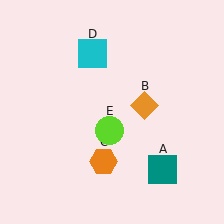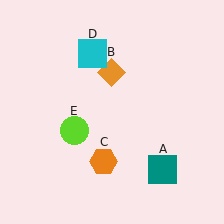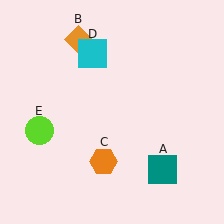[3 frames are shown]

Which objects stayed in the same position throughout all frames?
Teal square (object A) and orange hexagon (object C) and cyan square (object D) remained stationary.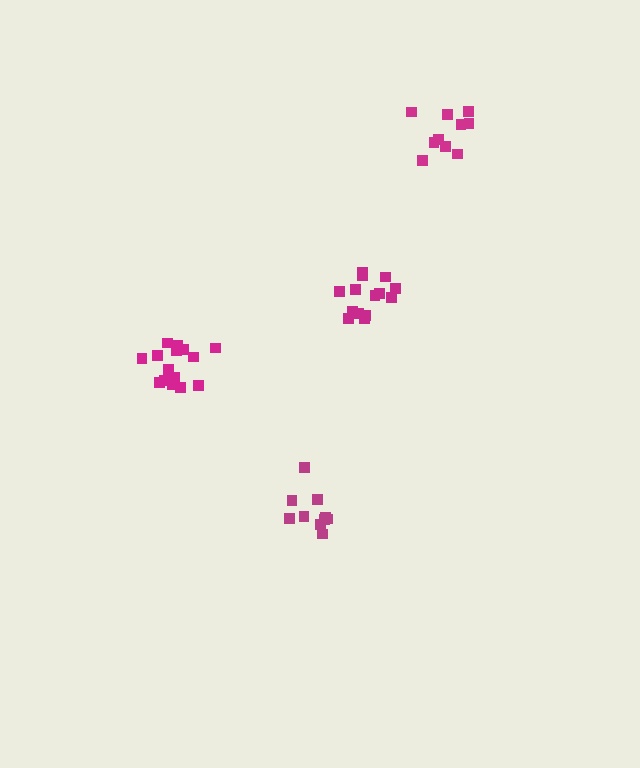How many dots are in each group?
Group 1: 10 dots, Group 2: 16 dots, Group 3: 14 dots, Group 4: 10 dots (50 total).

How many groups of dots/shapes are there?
There are 4 groups.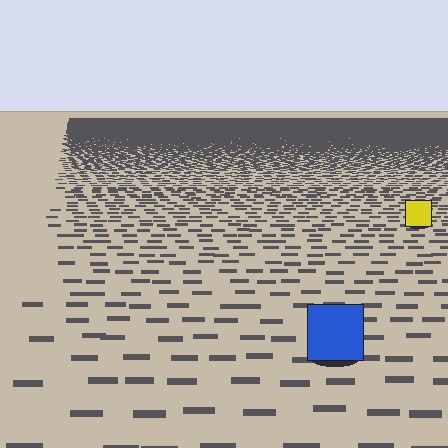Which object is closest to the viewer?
The blue square is closest. The texture marks near it are larger and more spread out.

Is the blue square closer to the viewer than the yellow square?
Yes. The blue square is closer — you can tell from the texture gradient: the ground texture is coarser near it.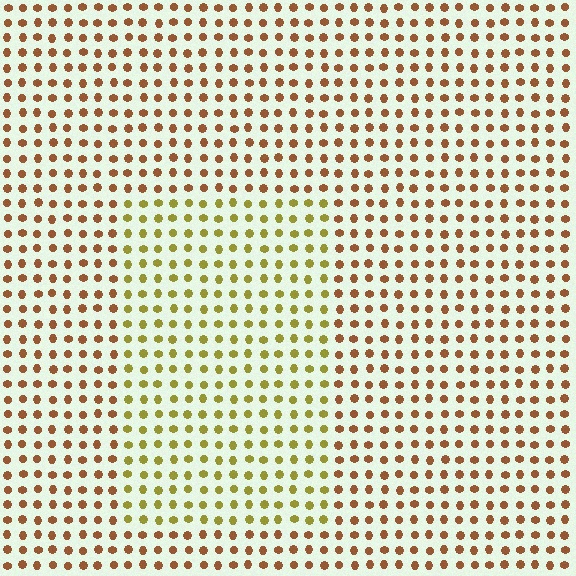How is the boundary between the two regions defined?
The boundary is defined purely by a slight shift in hue (about 39 degrees). Spacing, size, and orientation are identical on both sides.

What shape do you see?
I see a rectangle.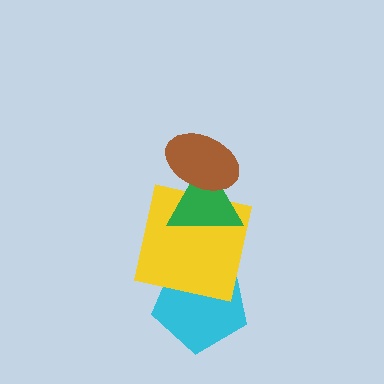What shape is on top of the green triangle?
The brown ellipse is on top of the green triangle.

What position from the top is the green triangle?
The green triangle is 2nd from the top.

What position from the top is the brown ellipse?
The brown ellipse is 1st from the top.